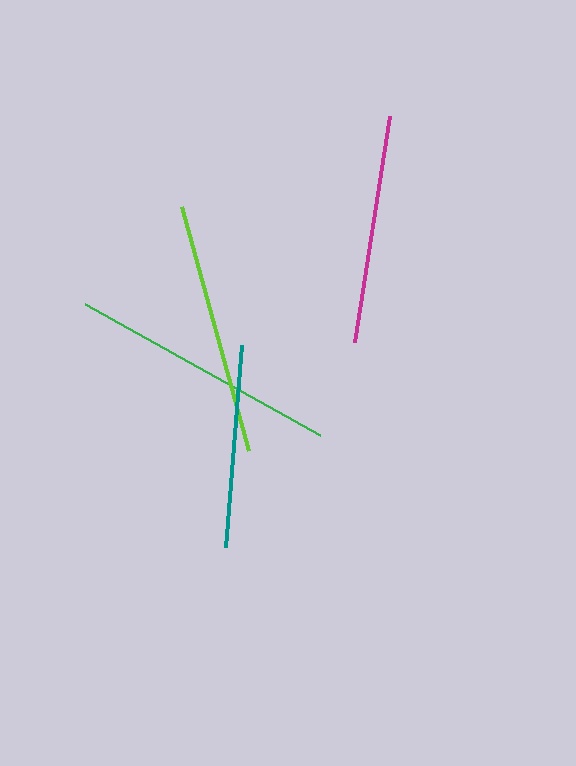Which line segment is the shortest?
The teal line is the shortest at approximately 203 pixels.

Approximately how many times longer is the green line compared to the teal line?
The green line is approximately 1.3 times the length of the teal line.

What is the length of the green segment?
The green segment is approximately 268 pixels long.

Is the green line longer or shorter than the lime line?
The green line is longer than the lime line.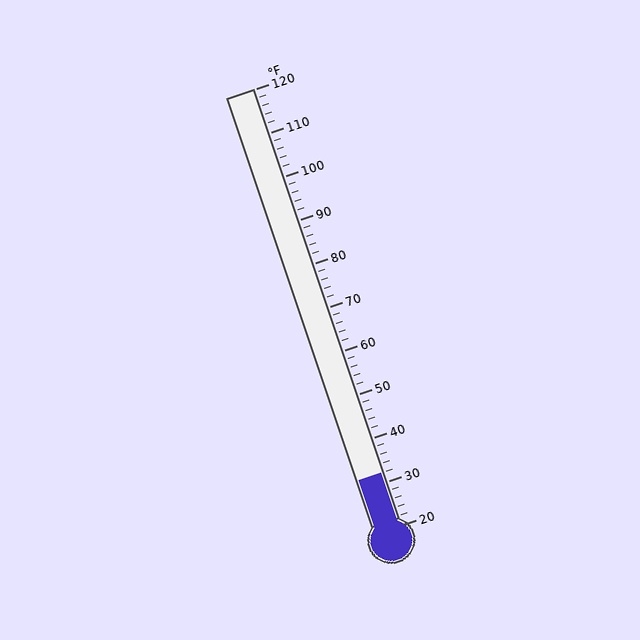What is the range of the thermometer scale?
The thermometer scale ranges from 20°F to 120°F.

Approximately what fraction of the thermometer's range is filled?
The thermometer is filled to approximately 10% of its range.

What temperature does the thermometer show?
The thermometer shows approximately 32°F.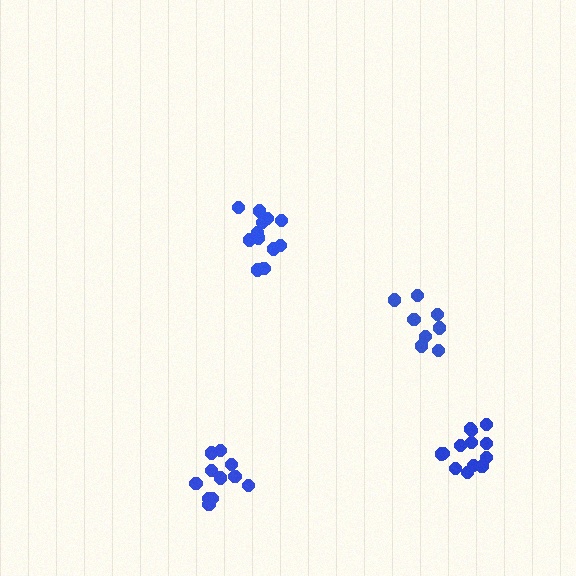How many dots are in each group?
Group 1: 11 dots, Group 2: 12 dots, Group 3: 13 dots, Group 4: 8 dots (44 total).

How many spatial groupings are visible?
There are 4 spatial groupings.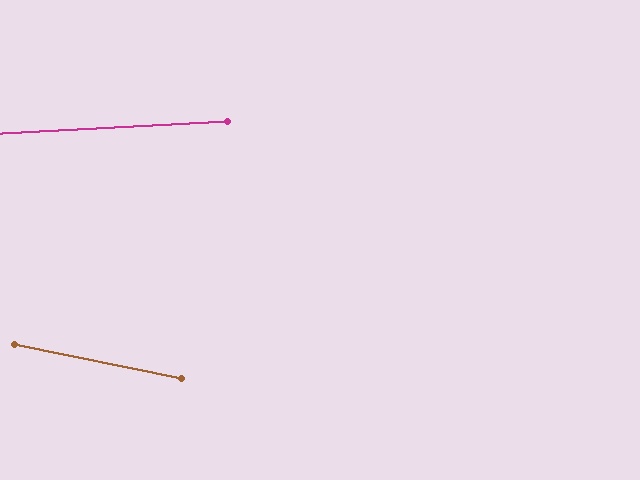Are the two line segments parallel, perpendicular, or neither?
Neither parallel nor perpendicular — they differ by about 15°.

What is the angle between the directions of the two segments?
Approximately 15 degrees.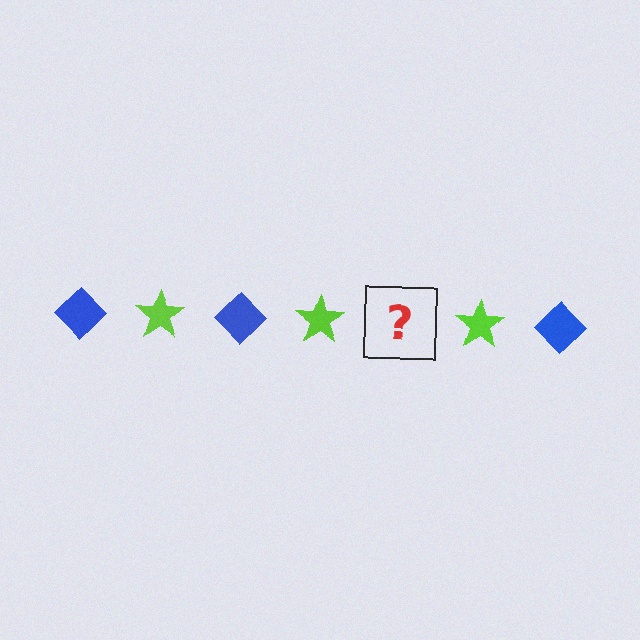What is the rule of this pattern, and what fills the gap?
The rule is that the pattern alternates between blue diamond and lime star. The gap should be filled with a blue diamond.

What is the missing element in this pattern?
The missing element is a blue diamond.